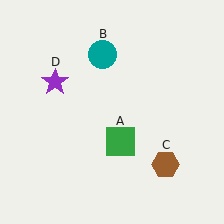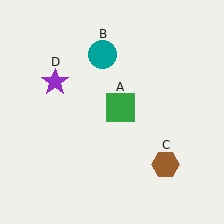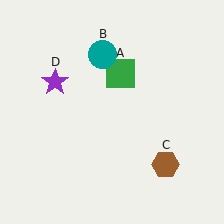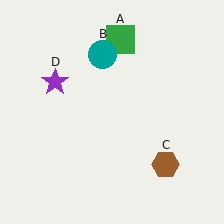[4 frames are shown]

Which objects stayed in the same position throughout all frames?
Teal circle (object B) and brown hexagon (object C) and purple star (object D) remained stationary.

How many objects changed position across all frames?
1 object changed position: green square (object A).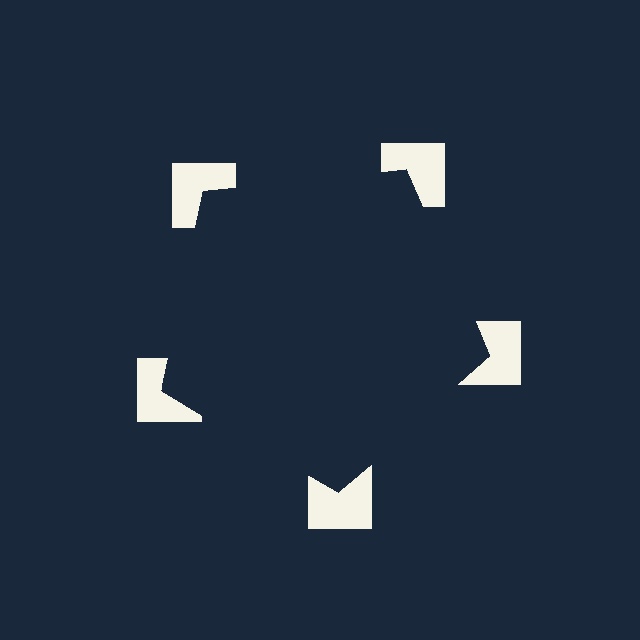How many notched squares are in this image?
There are 5 — one at each vertex of the illusory pentagon.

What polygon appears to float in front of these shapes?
An illusory pentagon — its edges are inferred from the aligned wedge cuts in the notched squares, not physically drawn.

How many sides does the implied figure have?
5 sides.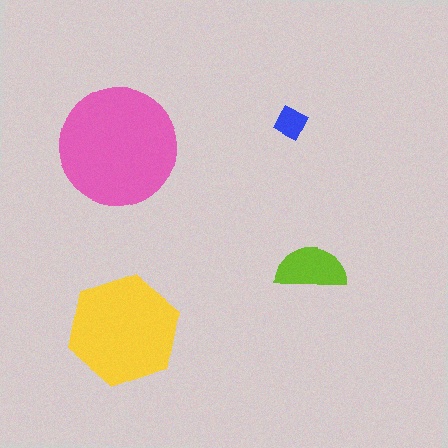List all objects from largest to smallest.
The pink circle, the yellow hexagon, the lime semicircle, the blue diamond.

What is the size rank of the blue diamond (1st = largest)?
4th.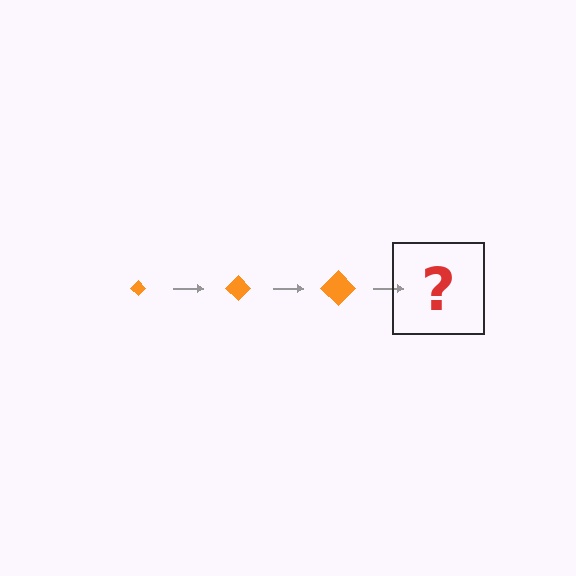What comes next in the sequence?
The next element should be an orange diamond, larger than the previous one.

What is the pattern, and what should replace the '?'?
The pattern is that the diamond gets progressively larger each step. The '?' should be an orange diamond, larger than the previous one.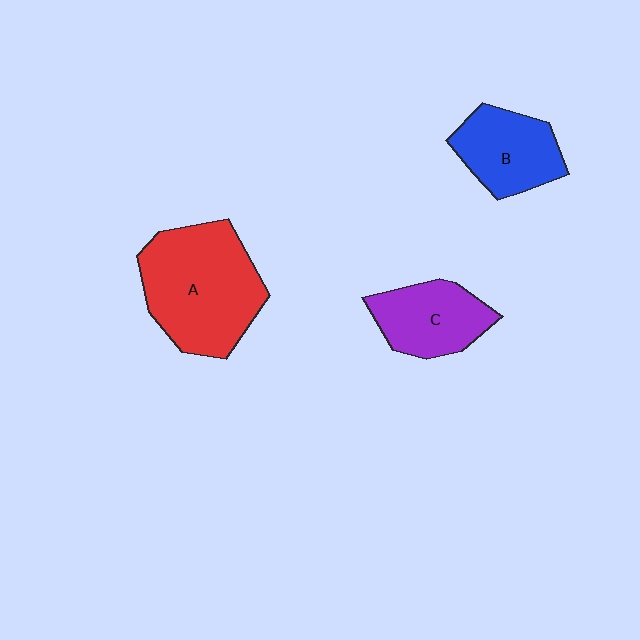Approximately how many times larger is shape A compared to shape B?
Approximately 1.7 times.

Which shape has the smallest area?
Shape C (purple).